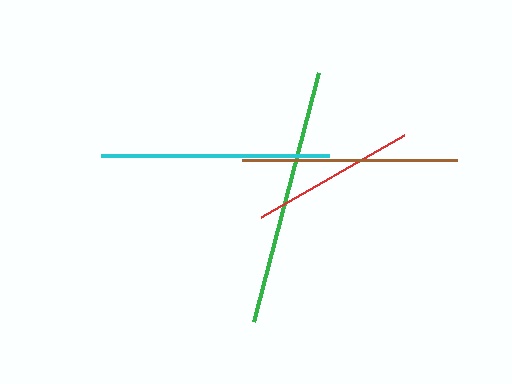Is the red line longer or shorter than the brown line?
The brown line is longer than the red line.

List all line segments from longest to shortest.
From longest to shortest: green, cyan, brown, red.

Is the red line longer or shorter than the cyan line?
The cyan line is longer than the red line.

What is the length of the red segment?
The red segment is approximately 165 pixels long.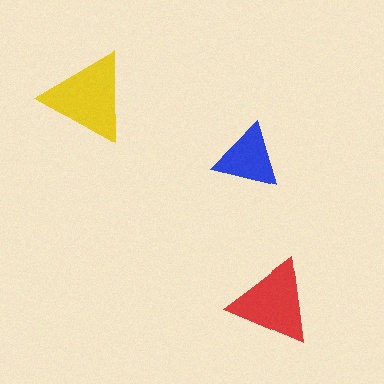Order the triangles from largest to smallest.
the yellow one, the red one, the blue one.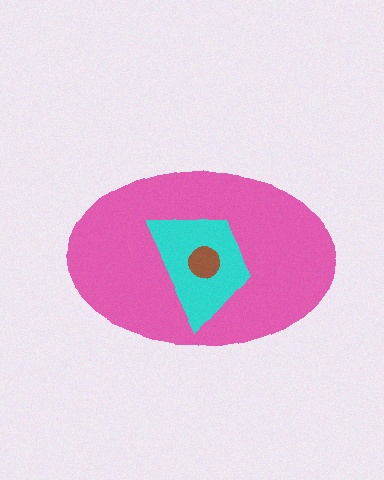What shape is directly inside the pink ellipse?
The cyan trapezoid.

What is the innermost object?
The brown circle.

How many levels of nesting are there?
3.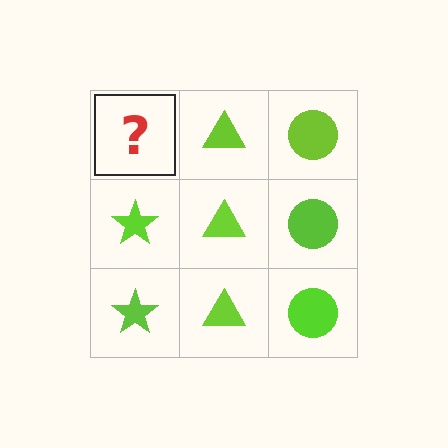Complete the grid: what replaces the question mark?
The question mark should be replaced with a lime star.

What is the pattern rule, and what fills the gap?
The rule is that each column has a consistent shape. The gap should be filled with a lime star.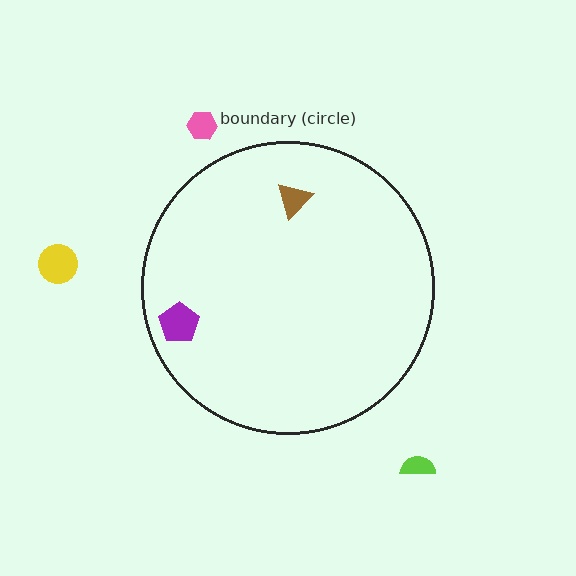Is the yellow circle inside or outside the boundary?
Outside.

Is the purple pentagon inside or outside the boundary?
Inside.